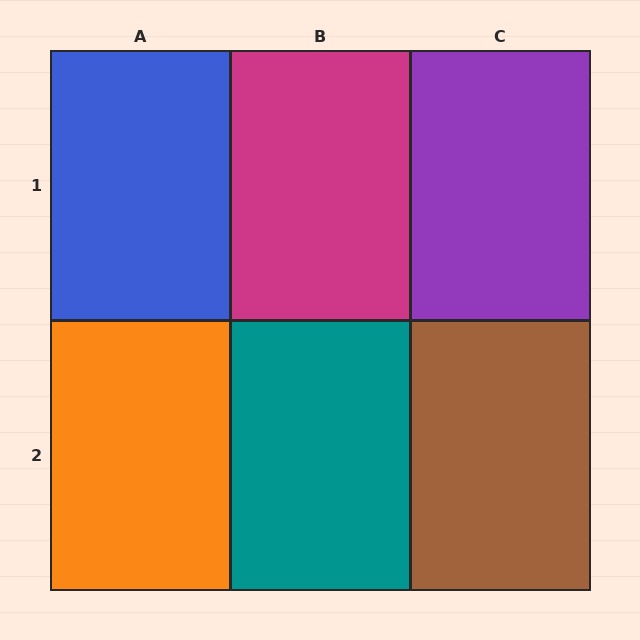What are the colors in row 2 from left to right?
Orange, teal, brown.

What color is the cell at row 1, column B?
Magenta.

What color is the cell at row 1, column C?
Purple.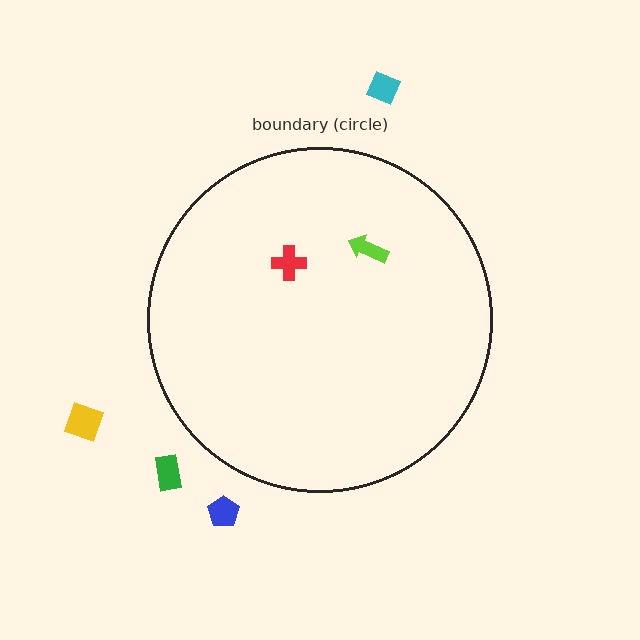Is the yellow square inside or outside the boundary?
Outside.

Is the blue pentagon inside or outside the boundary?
Outside.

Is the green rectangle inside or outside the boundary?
Outside.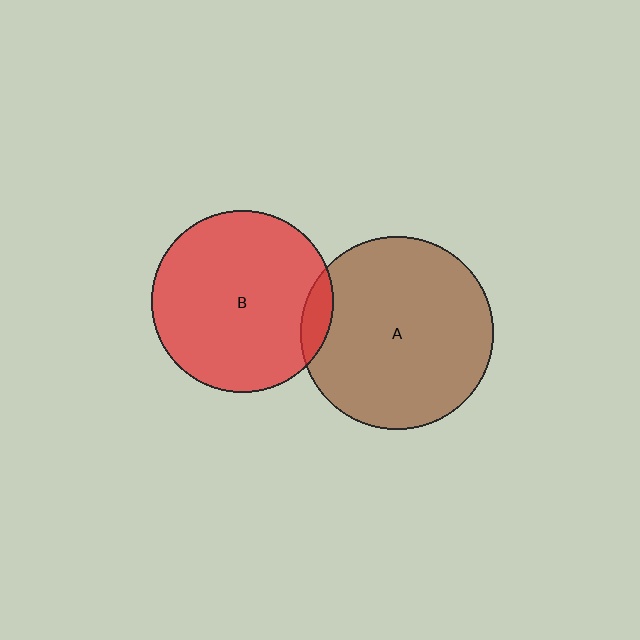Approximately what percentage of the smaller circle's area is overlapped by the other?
Approximately 10%.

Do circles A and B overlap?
Yes.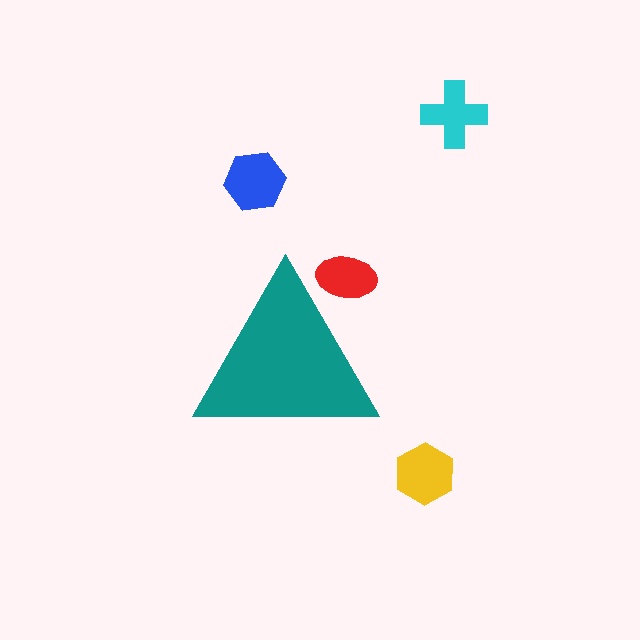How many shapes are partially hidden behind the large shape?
1 shape is partially hidden.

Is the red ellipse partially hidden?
Yes, the red ellipse is partially hidden behind the teal triangle.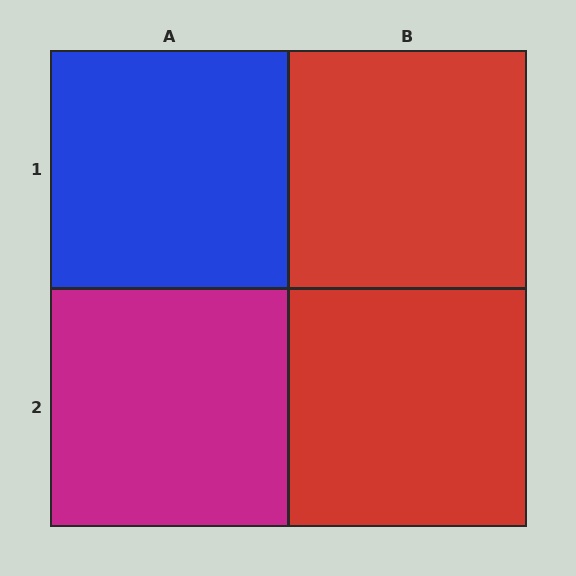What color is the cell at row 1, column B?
Red.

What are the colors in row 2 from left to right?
Magenta, red.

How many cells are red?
2 cells are red.